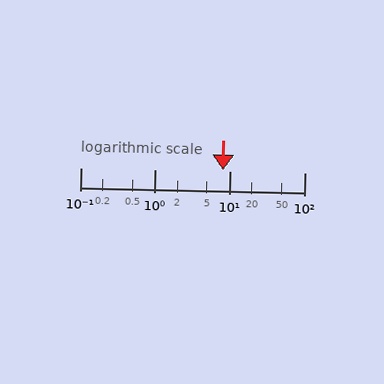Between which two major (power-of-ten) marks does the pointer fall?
The pointer is between 1 and 10.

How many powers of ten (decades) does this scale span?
The scale spans 3 decades, from 0.1 to 100.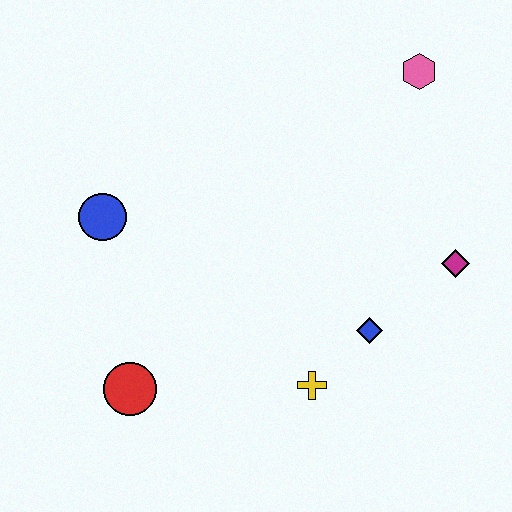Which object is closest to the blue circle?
The red circle is closest to the blue circle.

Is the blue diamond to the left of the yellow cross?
No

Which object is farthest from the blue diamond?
The blue circle is farthest from the blue diamond.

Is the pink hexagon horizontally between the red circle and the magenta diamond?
Yes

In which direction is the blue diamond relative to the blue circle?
The blue diamond is to the right of the blue circle.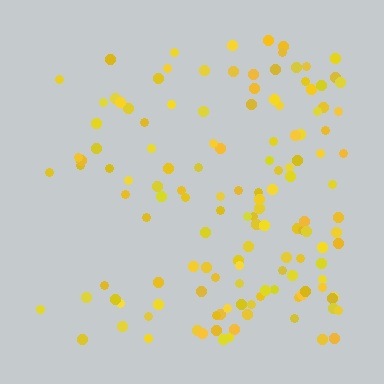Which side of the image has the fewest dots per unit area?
The left.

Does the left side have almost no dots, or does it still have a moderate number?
Still a moderate number, just noticeably fewer than the right.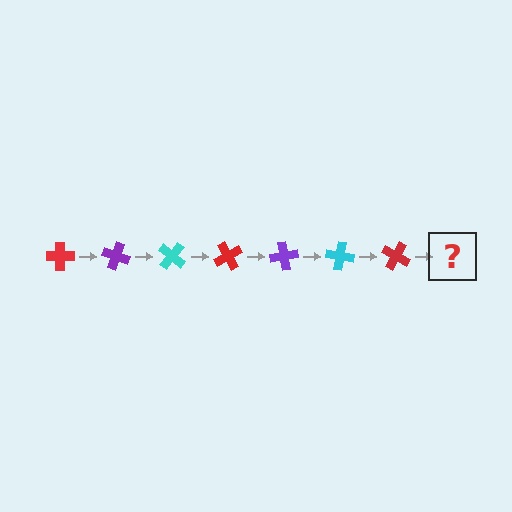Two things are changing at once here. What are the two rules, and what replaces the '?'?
The two rules are that it rotates 20 degrees each step and the color cycles through red, purple, and cyan. The '?' should be a purple cross, rotated 140 degrees from the start.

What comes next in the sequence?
The next element should be a purple cross, rotated 140 degrees from the start.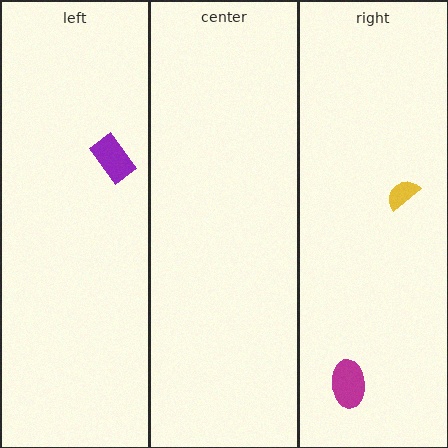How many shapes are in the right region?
2.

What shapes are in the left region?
The purple rectangle.